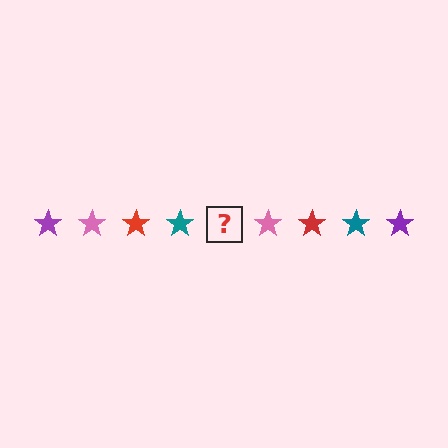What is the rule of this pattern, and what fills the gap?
The rule is that the pattern cycles through purple, pink, red, teal stars. The gap should be filled with a purple star.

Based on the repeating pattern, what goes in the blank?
The blank should be a purple star.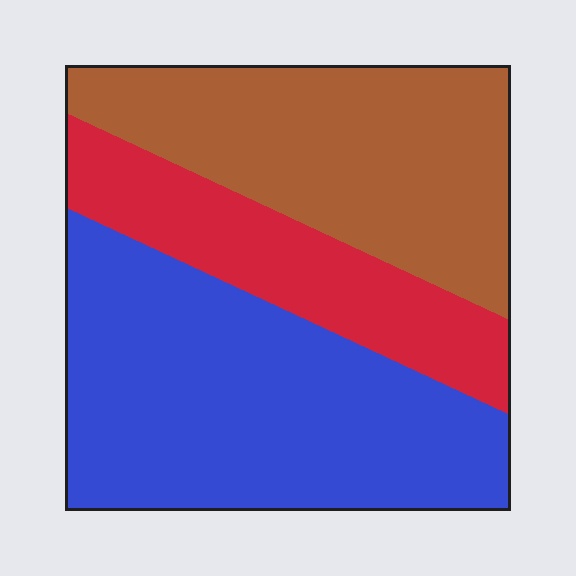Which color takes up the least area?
Red, at roughly 20%.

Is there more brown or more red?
Brown.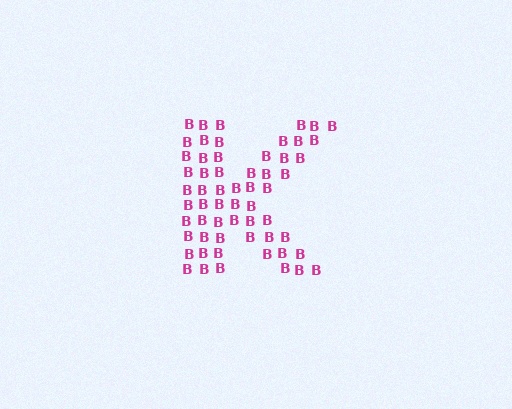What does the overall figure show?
The overall figure shows the letter K.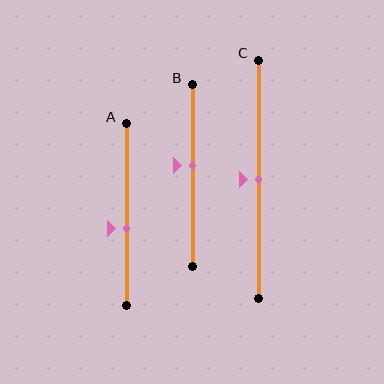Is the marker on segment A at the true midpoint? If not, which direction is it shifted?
No, the marker on segment A is shifted downward by about 8% of the segment length.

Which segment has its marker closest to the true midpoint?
Segment C has its marker closest to the true midpoint.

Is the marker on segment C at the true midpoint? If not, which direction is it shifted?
Yes, the marker on segment C is at the true midpoint.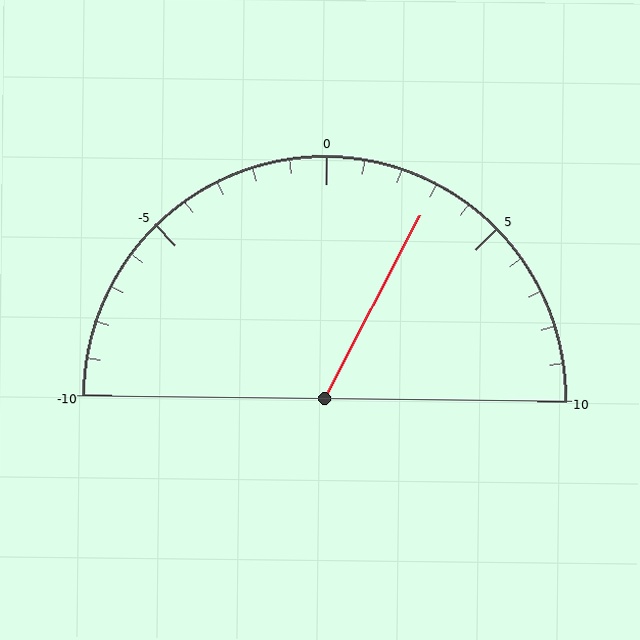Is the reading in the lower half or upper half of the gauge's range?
The reading is in the upper half of the range (-10 to 10).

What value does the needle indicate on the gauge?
The needle indicates approximately 3.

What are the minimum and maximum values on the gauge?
The gauge ranges from -10 to 10.